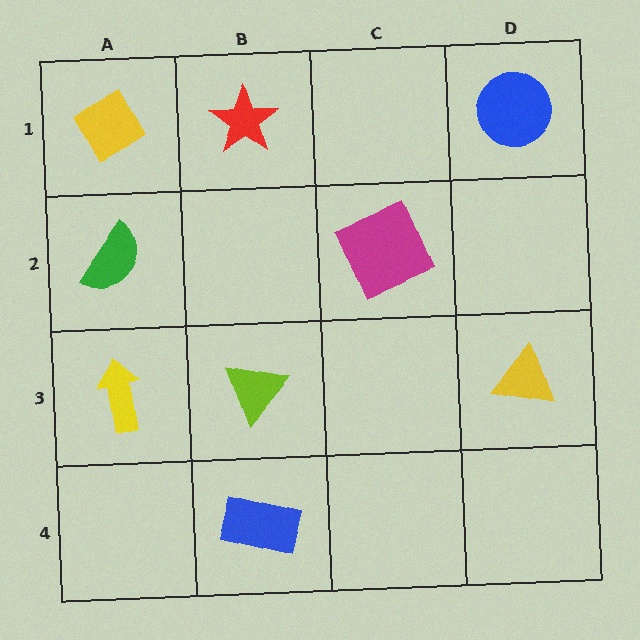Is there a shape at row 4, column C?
No, that cell is empty.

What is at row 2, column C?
A magenta square.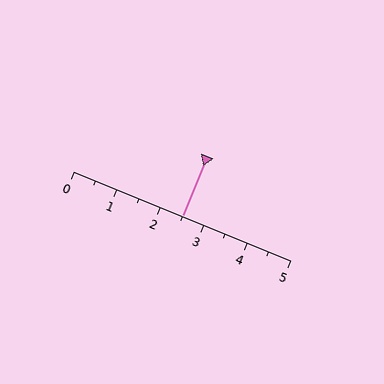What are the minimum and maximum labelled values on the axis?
The axis runs from 0 to 5.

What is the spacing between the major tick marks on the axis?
The major ticks are spaced 1 apart.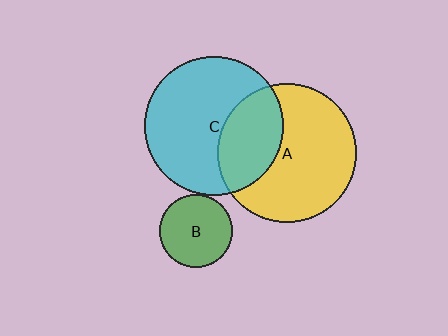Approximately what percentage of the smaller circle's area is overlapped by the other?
Approximately 35%.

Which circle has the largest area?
Circle C (cyan).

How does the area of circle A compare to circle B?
Approximately 3.6 times.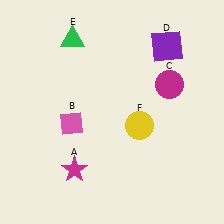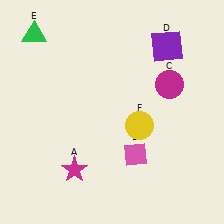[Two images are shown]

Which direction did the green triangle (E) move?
The green triangle (E) moved left.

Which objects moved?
The objects that moved are: the pink diamond (B), the green triangle (E).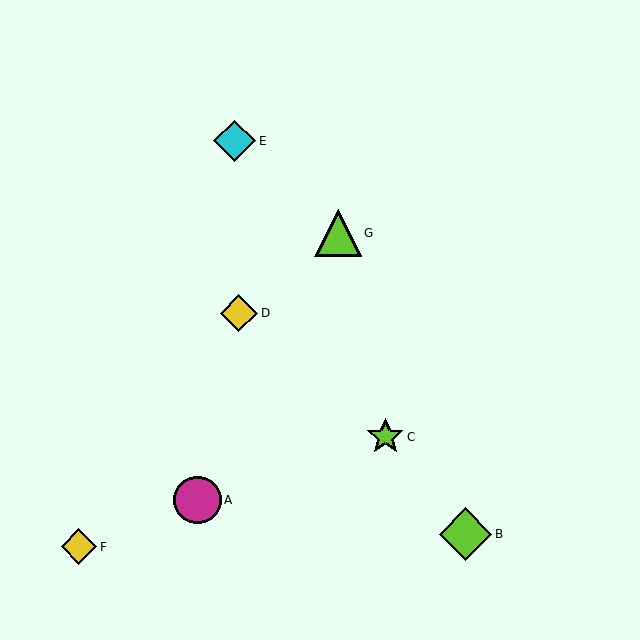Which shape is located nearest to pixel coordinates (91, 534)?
The yellow diamond (labeled F) at (79, 547) is nearest to that location.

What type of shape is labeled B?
Shape B is a lime diamond.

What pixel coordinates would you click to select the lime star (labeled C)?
Click at (385, 437) to select the lime star C.